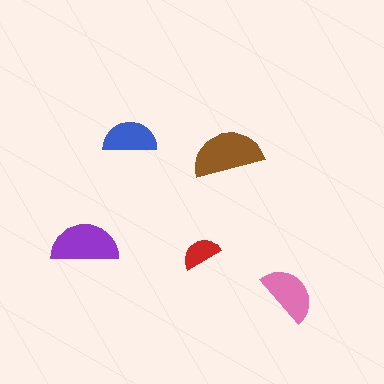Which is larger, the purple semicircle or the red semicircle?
The purple one.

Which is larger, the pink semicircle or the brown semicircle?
The brown one.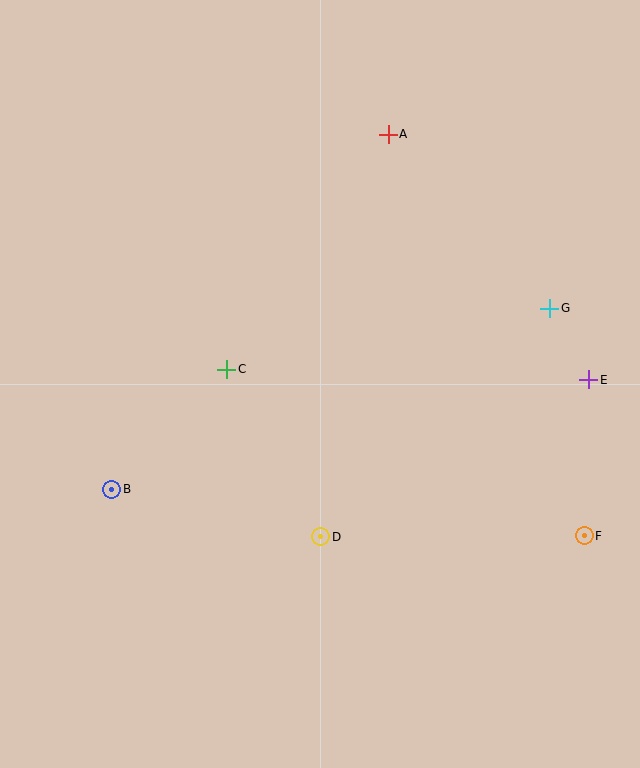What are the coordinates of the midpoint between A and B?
The midpoint between A and B is at (250, 312).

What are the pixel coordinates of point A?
Point A is at (388, 134).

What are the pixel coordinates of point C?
Point C is at (227, 369).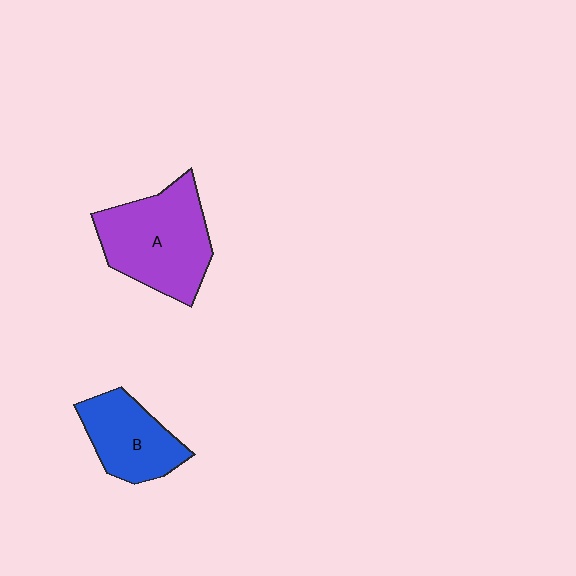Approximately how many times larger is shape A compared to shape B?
Approximately 1.5 times.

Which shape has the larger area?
Shape A (purple).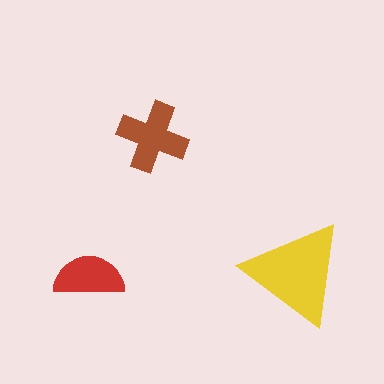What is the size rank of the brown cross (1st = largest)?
2nd.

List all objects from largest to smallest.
The yellow triangle, the brown cross, the red semicircle.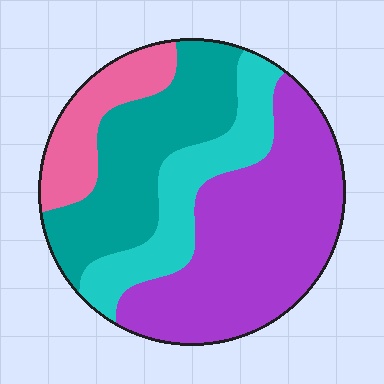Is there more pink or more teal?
Teal.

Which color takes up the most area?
Purple, at roughly 40%.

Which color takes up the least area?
Pink, at roughly 15%.